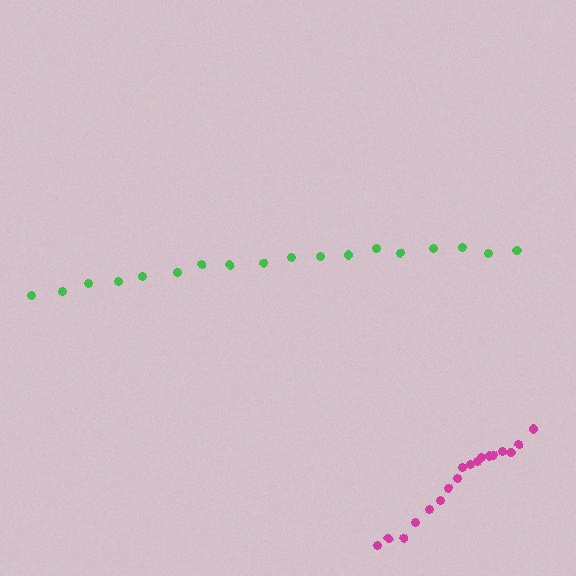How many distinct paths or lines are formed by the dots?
There are 2 distinct paths.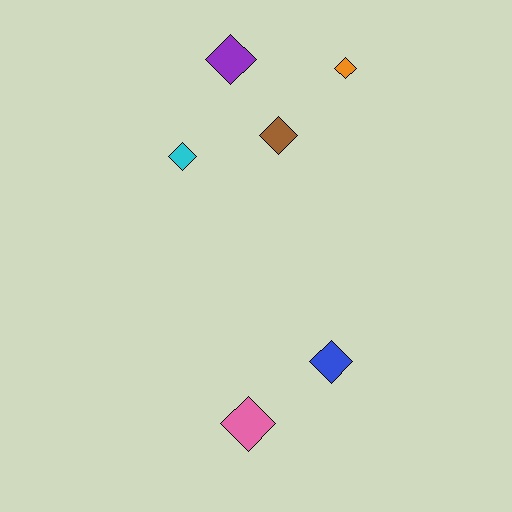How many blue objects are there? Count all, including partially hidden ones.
There is 1 blue object.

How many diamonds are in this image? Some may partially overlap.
There are 6 diamonds.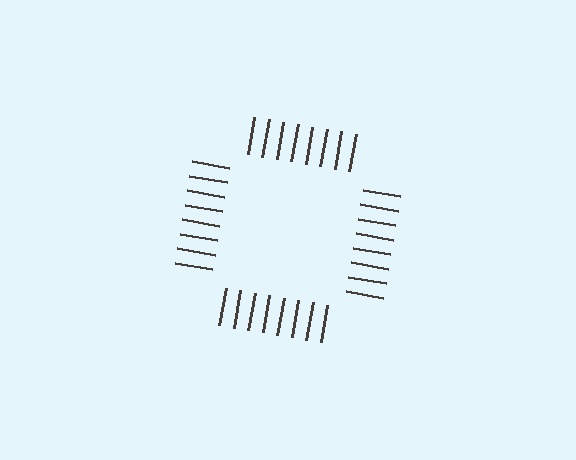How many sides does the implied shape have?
4 sides — the line-ends trace a square.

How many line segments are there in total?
32 — 8 along each of the 4 edges.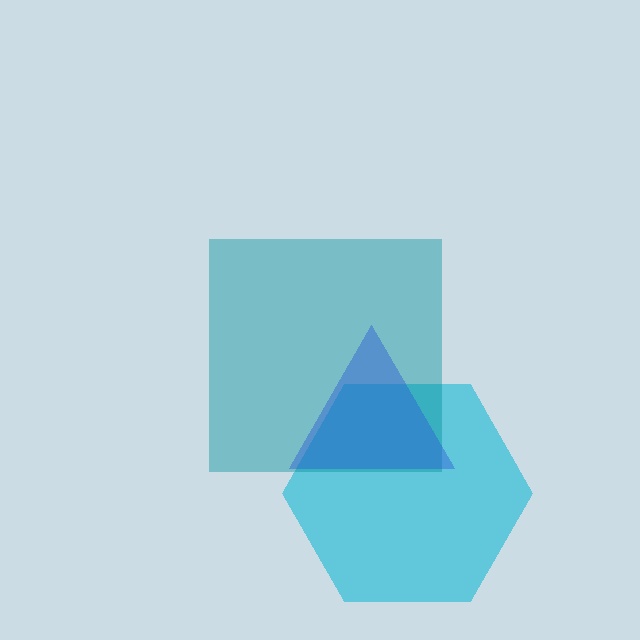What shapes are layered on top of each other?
The layered shapes are: a cyan hexagon, a teal square, a blue triangle.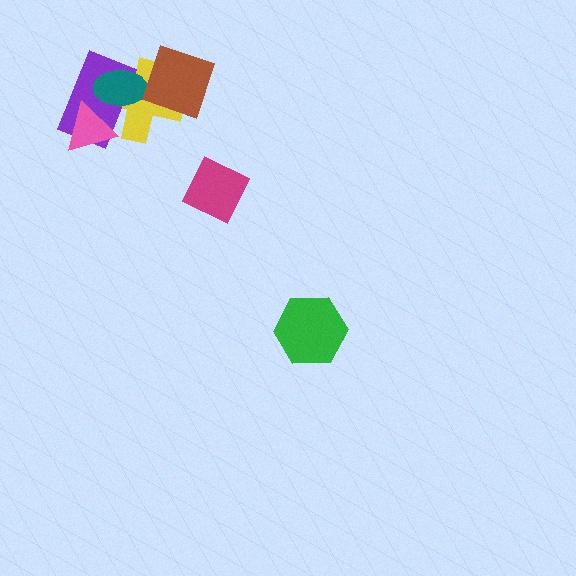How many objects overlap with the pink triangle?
2 objects overlap with the pink triangle.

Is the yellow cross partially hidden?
Yes, it is partially covered by another shape.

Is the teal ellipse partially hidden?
Yes, it is partially covered by another shape.